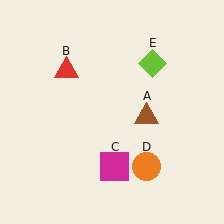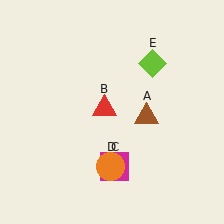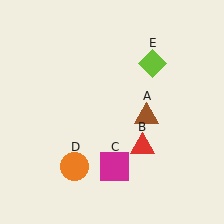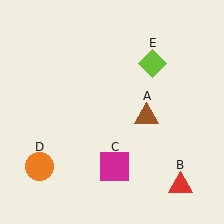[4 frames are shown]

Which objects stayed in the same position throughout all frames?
Brown triangle (object A) and magenta square (object C) and lime diamond (object E) remained stationary.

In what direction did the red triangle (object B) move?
The red triangle (object B) moved down and to the right.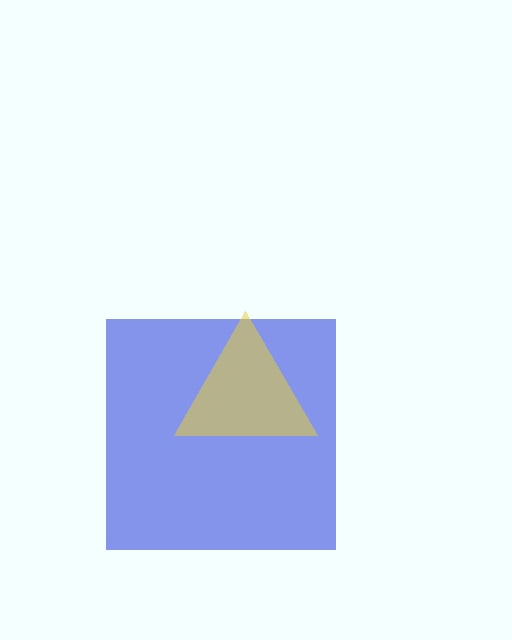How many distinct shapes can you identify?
There are 2 distinct shapes: a blue square, a yellow triangle.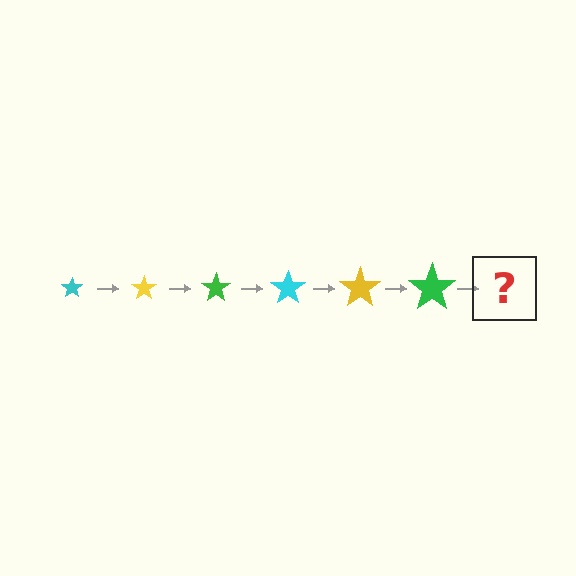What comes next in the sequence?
The next element should be a cyan star, larger than the previous one.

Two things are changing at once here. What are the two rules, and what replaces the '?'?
The two rules are that the star grows larger each step and the color cycles through cyan, yellow, and green. The '?' should be a cyan star, larger than the previous one.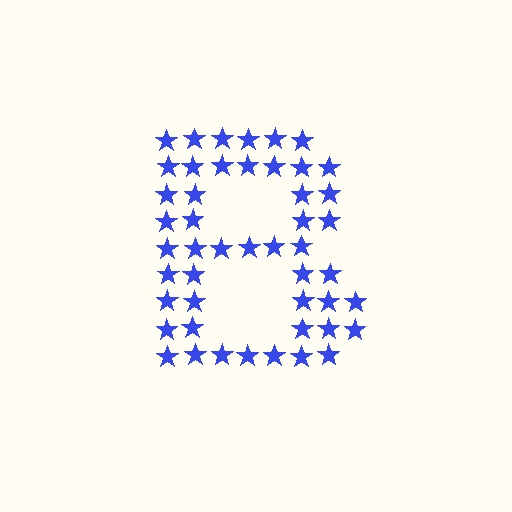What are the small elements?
The small elements are stars.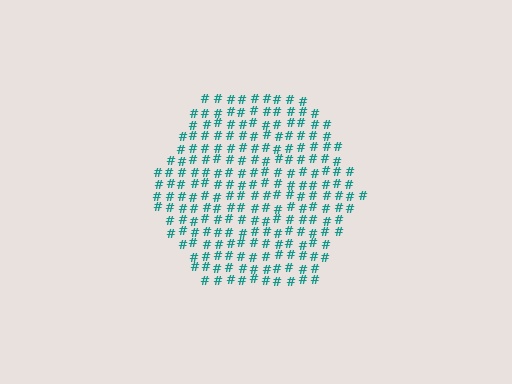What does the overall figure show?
The overall figure shows a hexagon.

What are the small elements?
The small elements are hash symbols.